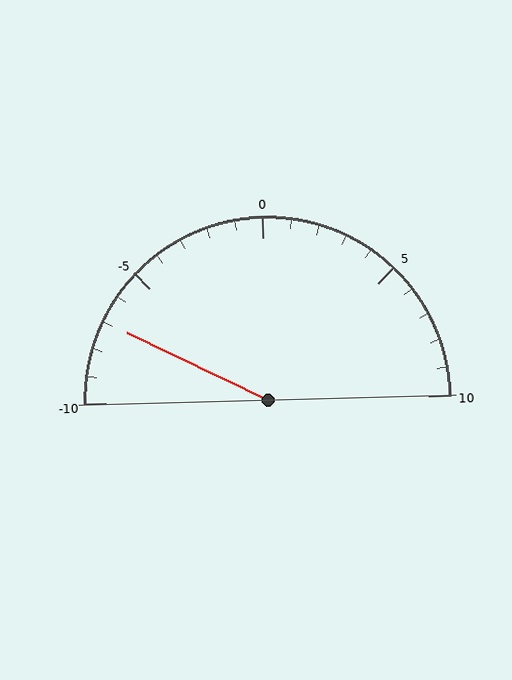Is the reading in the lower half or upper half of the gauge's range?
The reading is in the lower half of the range (-10 to 10).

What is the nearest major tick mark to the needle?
The nearest major tick mark is -5.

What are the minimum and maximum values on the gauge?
The gauge ranges from -10 to 10.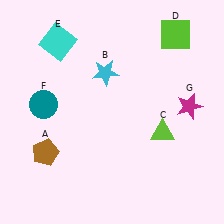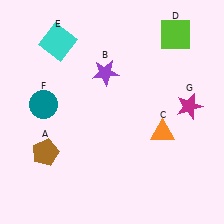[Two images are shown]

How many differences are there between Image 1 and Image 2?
There are 2 differences between the two images.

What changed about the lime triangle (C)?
In Image 1, C is lime. In Image 2, it changed to orange.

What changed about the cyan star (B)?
In Image 1, B is cyan. In Image 2, it changed to purple.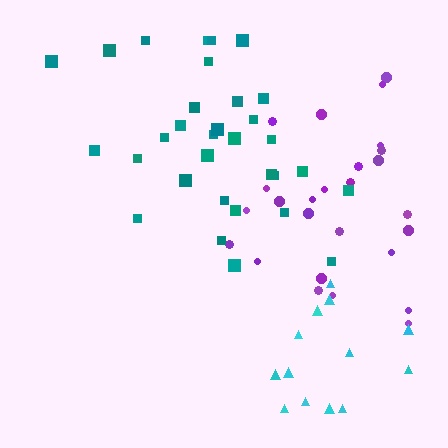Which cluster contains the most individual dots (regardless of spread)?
Teal (32).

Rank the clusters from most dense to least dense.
teal, purple, cyan.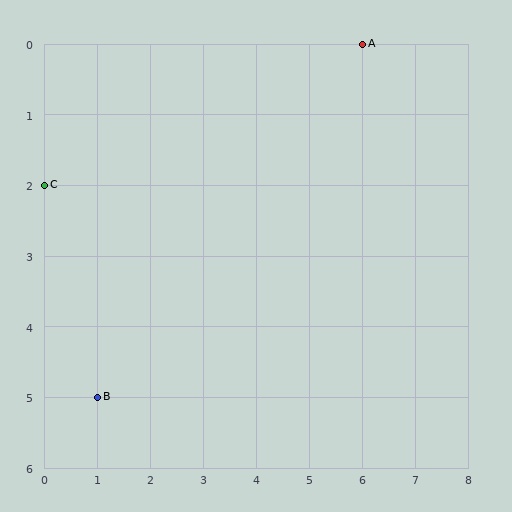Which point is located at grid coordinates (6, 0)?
Point A is at (6, 0).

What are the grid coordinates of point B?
Point B is at grid coordinates (1, 5).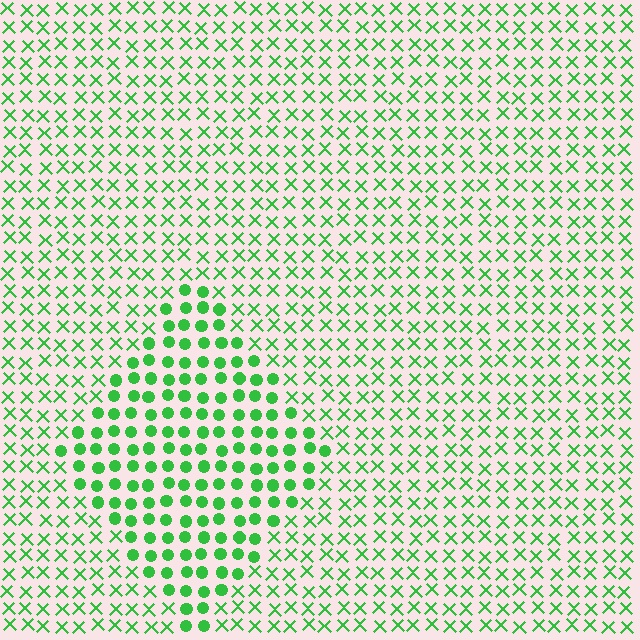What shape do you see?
I see a diamond.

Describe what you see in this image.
The image is filled with small green elements arranged in a uniform grid. A diamond-shaped region contains circles, while the surrounding area contains X marks. The boundary is defined purely by the change in element shape.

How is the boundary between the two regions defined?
The boundary is defined by a change in element shape: circles inside vs. X marks outside. All elements share the same color and spacing.